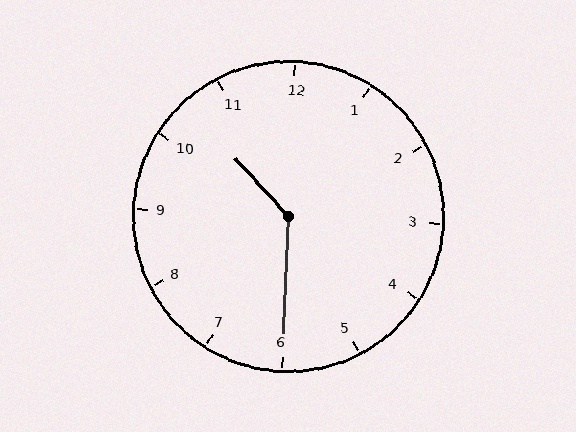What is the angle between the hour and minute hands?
Approximately 135 degrees.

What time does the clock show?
10:30.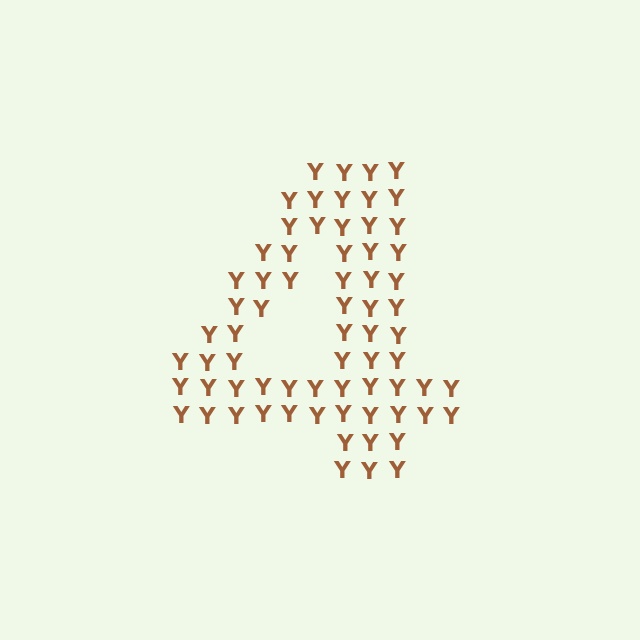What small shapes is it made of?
It is made of small letter Y's.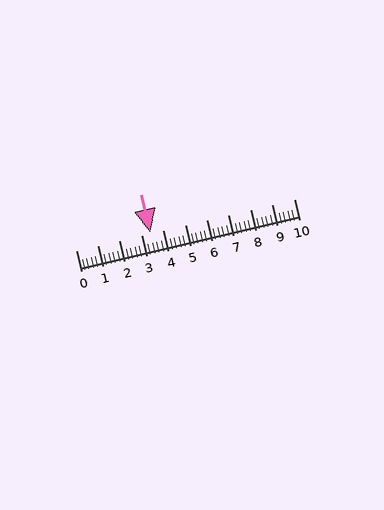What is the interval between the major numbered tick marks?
The major tick marks are spaced 1 units apart.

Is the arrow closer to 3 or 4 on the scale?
The arrow is closer to 3.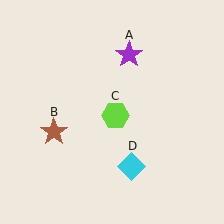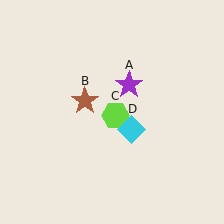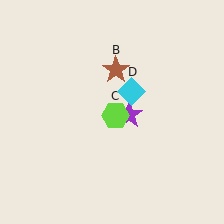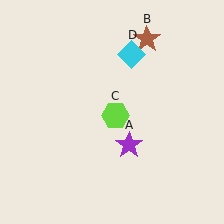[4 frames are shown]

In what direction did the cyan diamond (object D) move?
The cyan diamond (object D) moved up.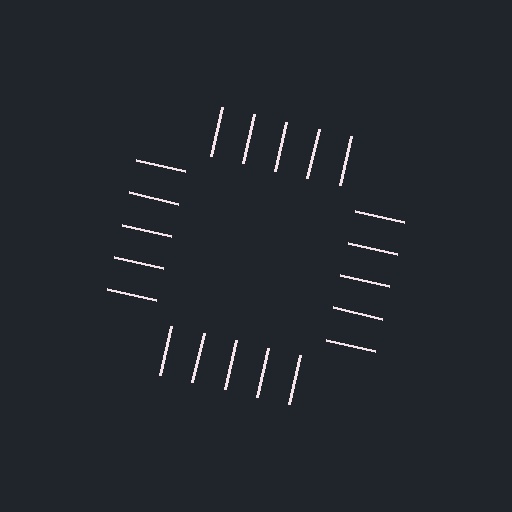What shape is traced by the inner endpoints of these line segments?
An illusory square — the line segments terminate on its edges but no continuous stroke is drawn.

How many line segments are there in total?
20 — 5 along each of the 4 edges.